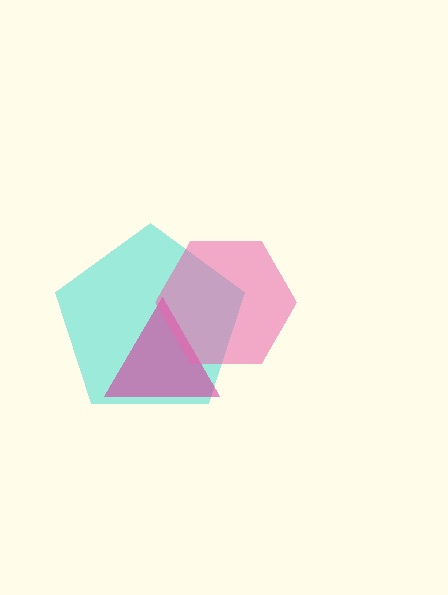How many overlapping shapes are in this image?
There are 3 overlapping shapes in the image.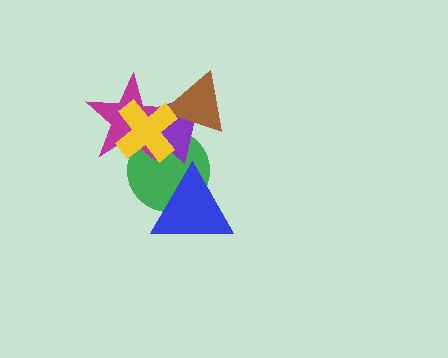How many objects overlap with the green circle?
4 objects overlap with the green circle.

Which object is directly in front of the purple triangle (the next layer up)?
The magenta star is directly in front of the purple triangle.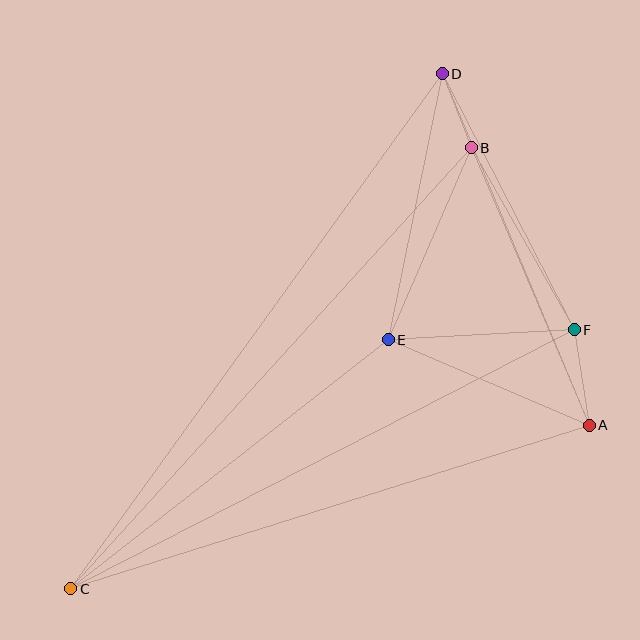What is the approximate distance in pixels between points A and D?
The distance between A and D is approximately 381 pixels.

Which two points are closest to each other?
Points B and D are closest to each other.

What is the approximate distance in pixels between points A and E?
The distance between A and E is approximately 218 pixels.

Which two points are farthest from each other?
Points C and D are farthest from each other.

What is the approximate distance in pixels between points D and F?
The distance between D and F is approximately 288 pixels.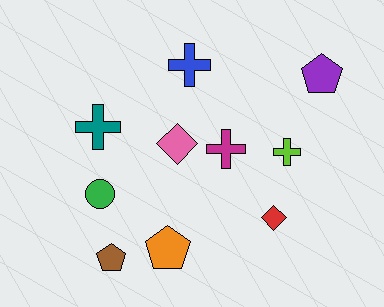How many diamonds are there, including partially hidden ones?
There are 2 diamonds.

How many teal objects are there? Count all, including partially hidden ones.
There is 1 teal object.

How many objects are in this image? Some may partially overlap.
There are 10 objects.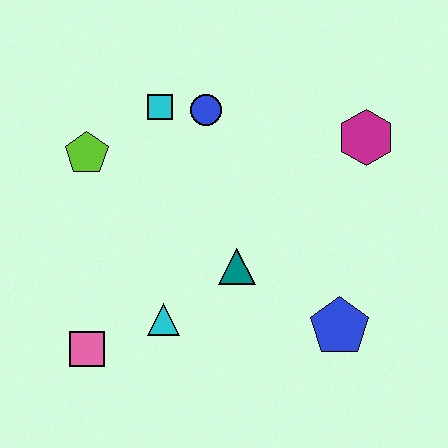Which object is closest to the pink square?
The cyan triangle is closest to the pink square.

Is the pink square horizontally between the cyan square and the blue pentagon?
No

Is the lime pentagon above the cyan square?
No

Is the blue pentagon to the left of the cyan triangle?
No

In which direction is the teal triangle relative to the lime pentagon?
The teal triangle is to the right of the lime pentagon.